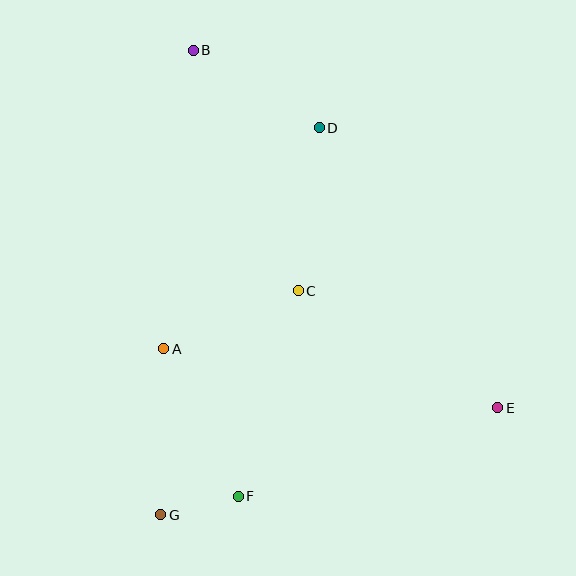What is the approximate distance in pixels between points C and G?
The distance between C and G is approximately 263 pixels.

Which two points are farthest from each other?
Points B and E are farthest from each other.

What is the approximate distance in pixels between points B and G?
The distance between B and G is approximately 466 pixels.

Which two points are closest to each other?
Points F and G are closest to each other.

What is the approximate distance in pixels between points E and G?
The distance between E and G is approximately 353 pixels.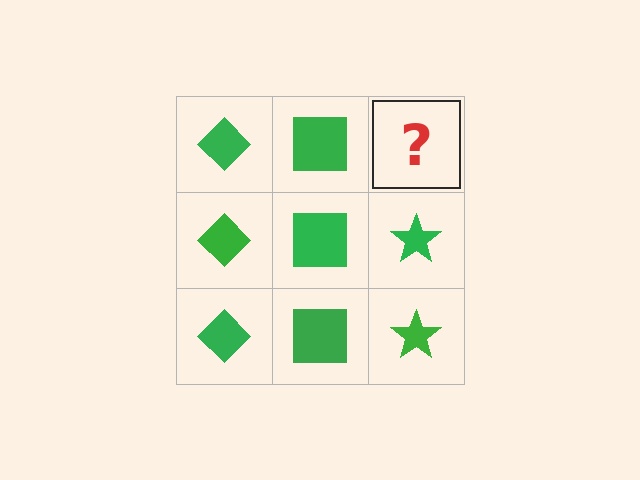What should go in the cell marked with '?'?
The missing cell should contain a green star.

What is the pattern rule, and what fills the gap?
The rule is that each column has a consistent shape. The gap should be filled with a green star.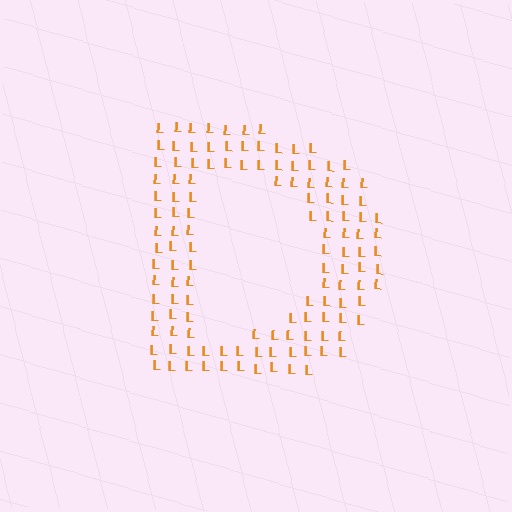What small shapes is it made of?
It is made of small letter L's.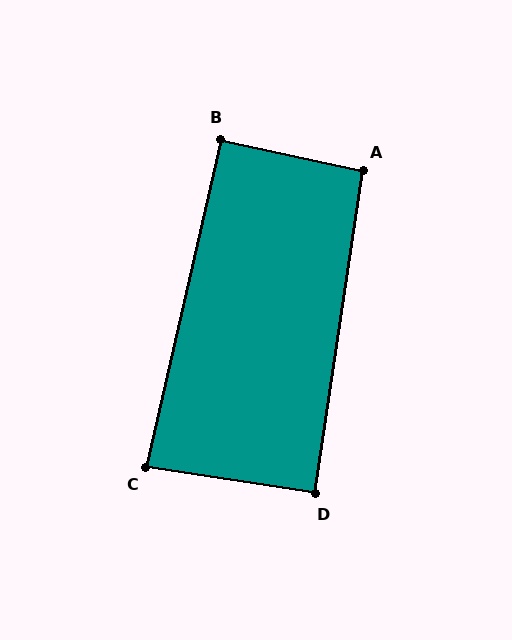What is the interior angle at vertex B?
Approximately 91 degrees (approximately right).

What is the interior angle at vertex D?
Approximately 89 degrees (approximately right).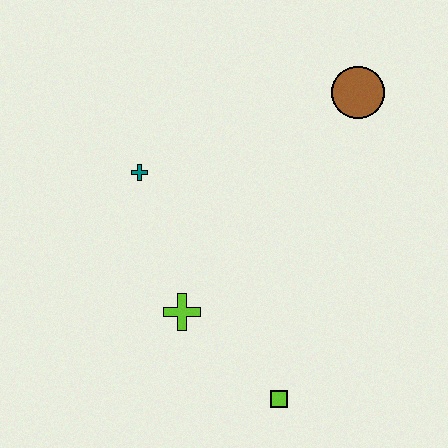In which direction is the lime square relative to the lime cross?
The lime square is to the right of the lime cross.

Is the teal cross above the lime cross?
Yes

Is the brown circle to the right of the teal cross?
Yes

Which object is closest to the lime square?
The lime cross is closest to the lime square.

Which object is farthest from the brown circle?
The lime square is farthest from the brown circle.